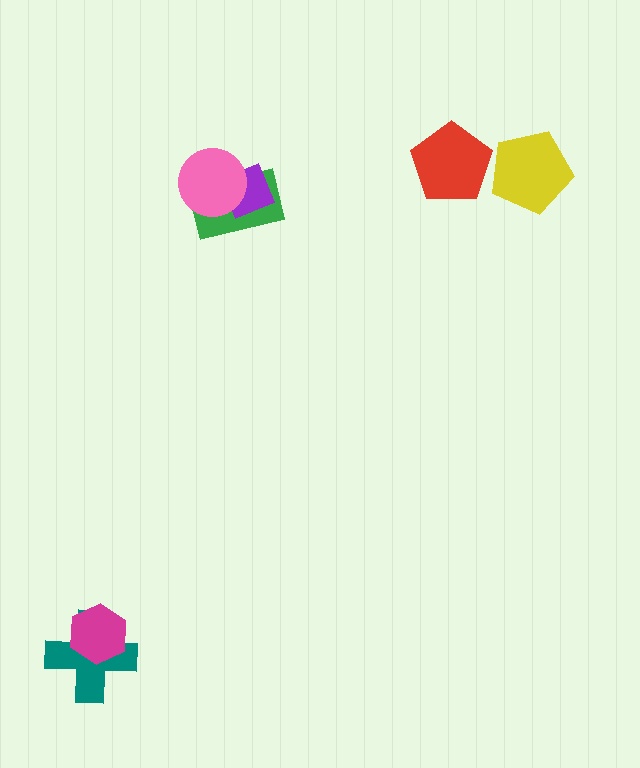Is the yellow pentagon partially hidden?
No, no other shape covers it.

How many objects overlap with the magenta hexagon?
1 object overlaps with the magenta hexagon.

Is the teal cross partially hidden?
Yes, it is partially covered by another shape.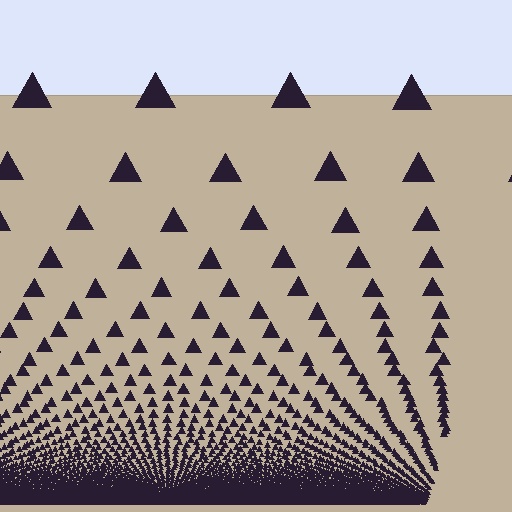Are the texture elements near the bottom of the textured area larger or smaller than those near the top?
Smaller. The gradient is inverted — elements near the bottom are smaller and denser.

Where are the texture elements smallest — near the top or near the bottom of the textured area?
Near the bottom.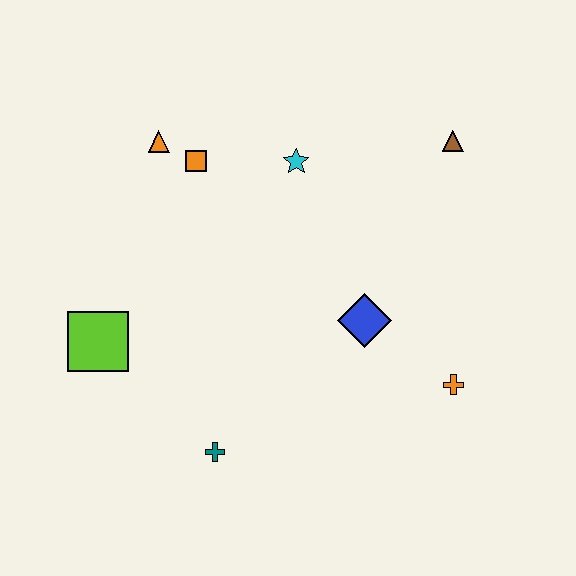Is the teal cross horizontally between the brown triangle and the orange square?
Yes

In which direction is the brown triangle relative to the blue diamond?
The brown triangle is above the blue diamond.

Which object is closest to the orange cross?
The blue diamond is closest to the orange cross.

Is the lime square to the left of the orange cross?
Yes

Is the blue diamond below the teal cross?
No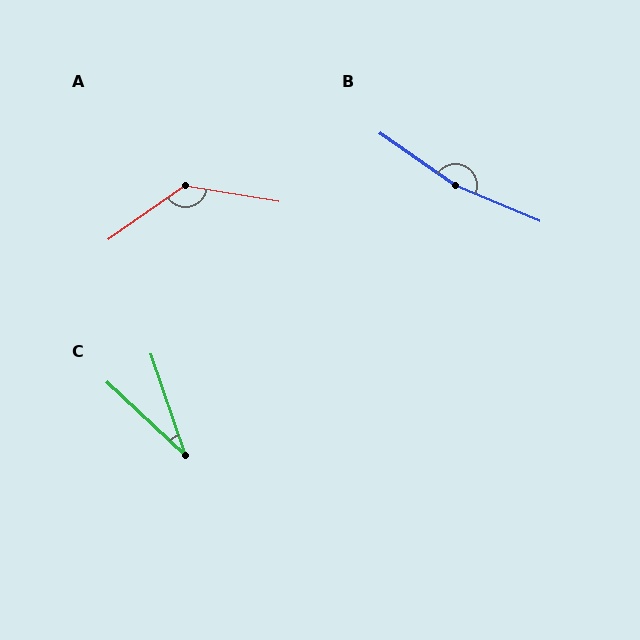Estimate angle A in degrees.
Approximately 136 degrees.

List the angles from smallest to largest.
C (28°), A (136°), B (168°).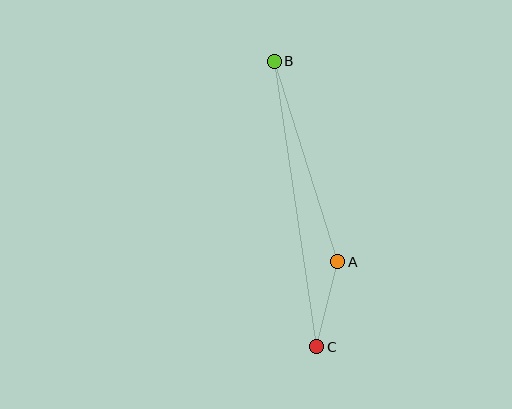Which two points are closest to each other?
Points A and C are closest to each other.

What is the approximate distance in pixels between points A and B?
The distance between A and B is approximately 210 pixels.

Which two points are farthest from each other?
Points B and C are farthest from each other.